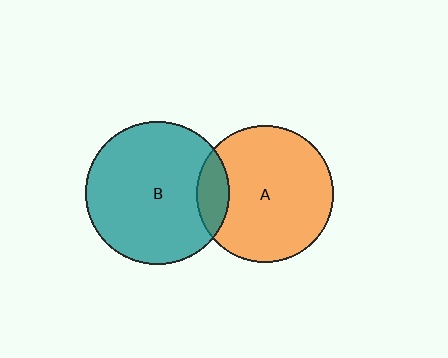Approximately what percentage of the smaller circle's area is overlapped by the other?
Approximately 15%.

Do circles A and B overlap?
Yes.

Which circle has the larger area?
Circle B (teal).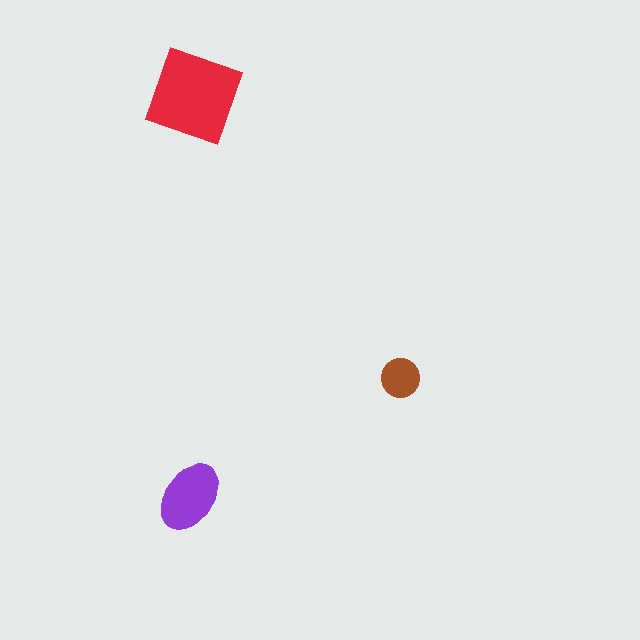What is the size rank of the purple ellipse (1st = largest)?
2nd.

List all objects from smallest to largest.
The brown circle, the purple ellipse, the red diamond.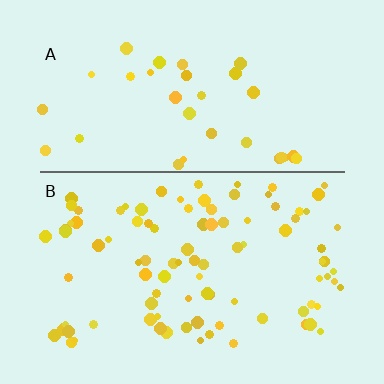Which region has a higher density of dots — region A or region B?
B (the bottom).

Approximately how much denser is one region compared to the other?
Approximately 2.8× — region B over region A.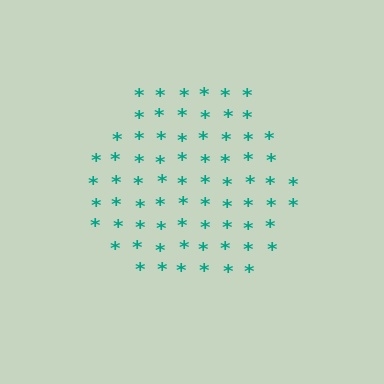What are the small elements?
The small elements are asterisks.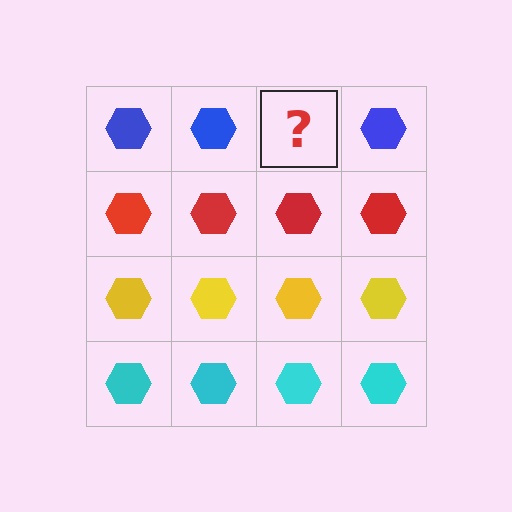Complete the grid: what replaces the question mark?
The question mark should be replaced with a blue hexagon.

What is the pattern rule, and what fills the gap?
The rule is that each row has a consistent color. The gap should be filled with a blue hexagon.